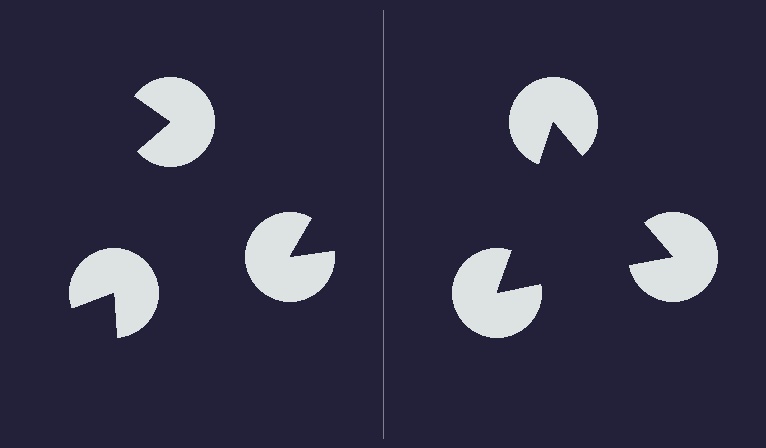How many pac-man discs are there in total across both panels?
6 — 3 on each side.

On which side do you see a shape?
An illusory triangle appears on the right side. On the left side the wedge cuts are rotated, so no coherent shape forms.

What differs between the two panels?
The pac-man discs are positioned identically on both sides; only the wedge orientations differ. On the right they align to a triangle; on the left they are misaligned.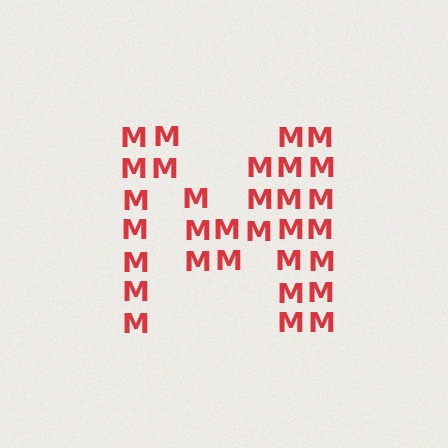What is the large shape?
The large shape is the letter M.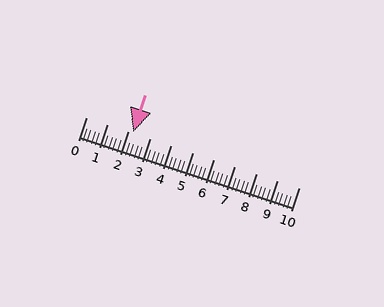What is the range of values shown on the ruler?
The ruler shows values from 0 to 10.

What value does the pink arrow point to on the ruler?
The pink arrow points to approximately 2.2.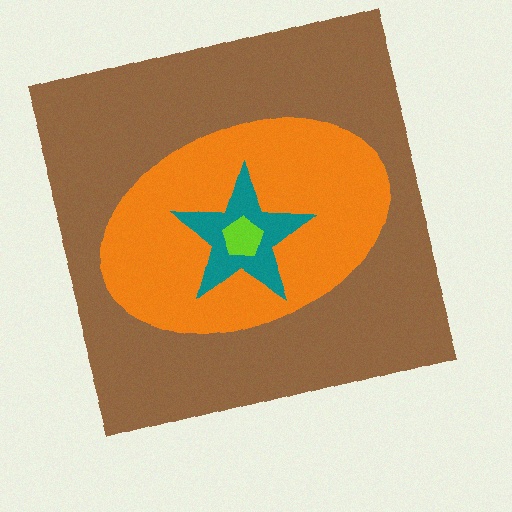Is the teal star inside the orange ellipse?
Yes.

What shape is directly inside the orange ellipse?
The teal star.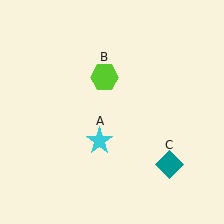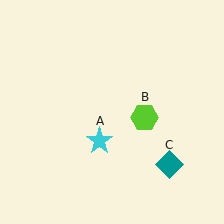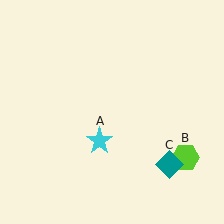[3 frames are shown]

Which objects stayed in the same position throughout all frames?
Cyan star (object A) and teal diamond (object C) remained stationary.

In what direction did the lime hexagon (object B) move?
The lime hexagon (object B) moved down and to the right.